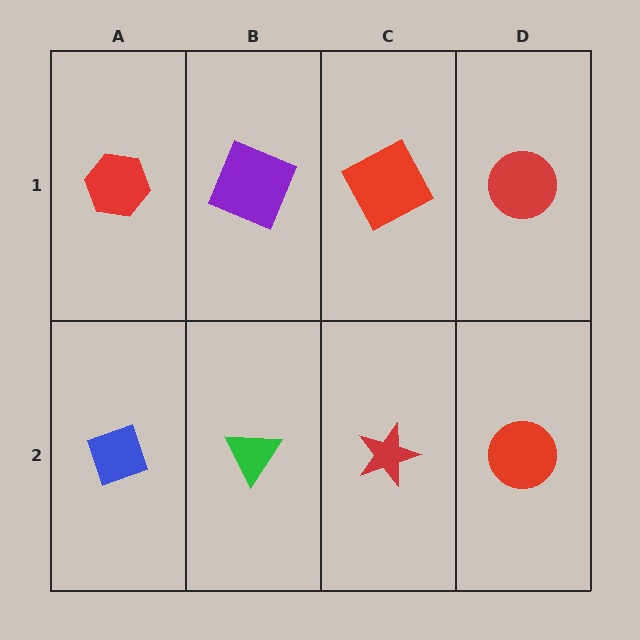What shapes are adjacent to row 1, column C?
A red star (row 2, column C), a purple square (row 1, column B), a red circle (row 1, column D).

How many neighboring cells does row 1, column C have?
3.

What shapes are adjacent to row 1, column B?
A green triangle (row 2, column B), a red hexagon (row 1, column A), a red square (row 1, column C).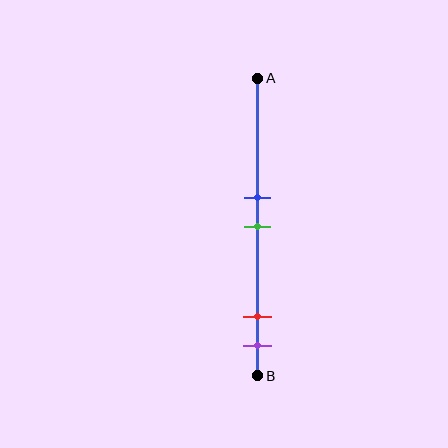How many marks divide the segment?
There are 4 marks dividing the segment.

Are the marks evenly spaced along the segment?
No, the marks are not evenly spaced.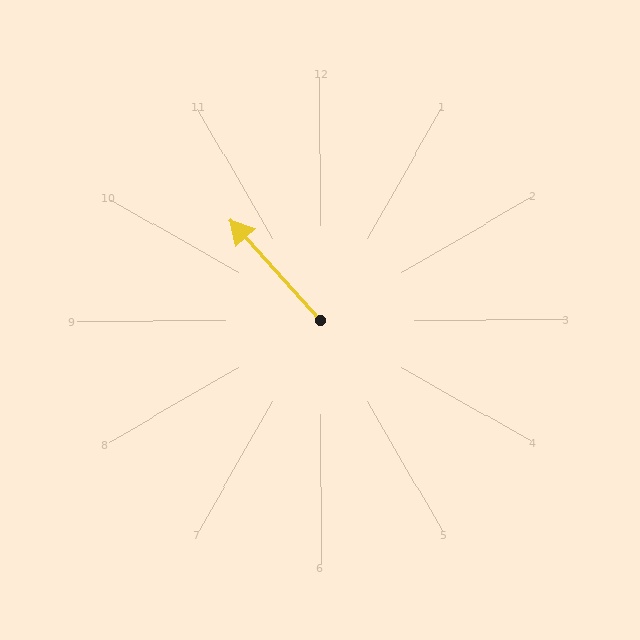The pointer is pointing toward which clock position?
Roughly 11 o'clock.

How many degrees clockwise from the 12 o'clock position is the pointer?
Approximately 318 degrees.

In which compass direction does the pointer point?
Northwest.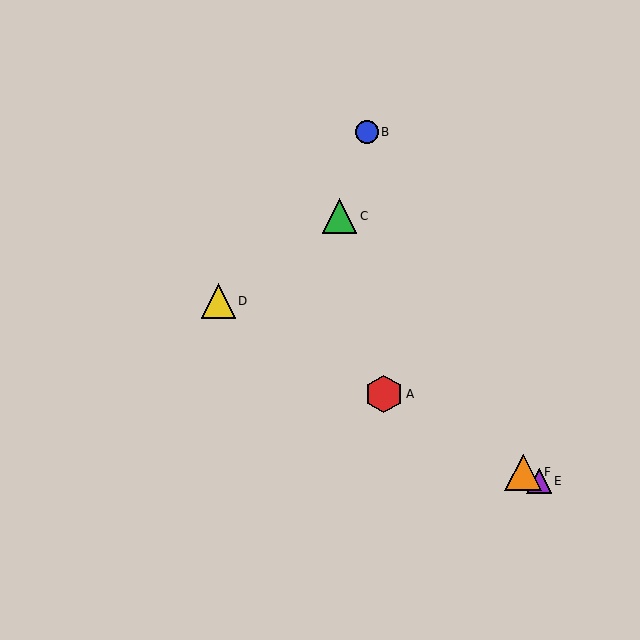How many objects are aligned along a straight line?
4 objects (A, D, E, F) are aligned along a straight line.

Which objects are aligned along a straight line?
Objects A, D, E, F are aligned along a straight line.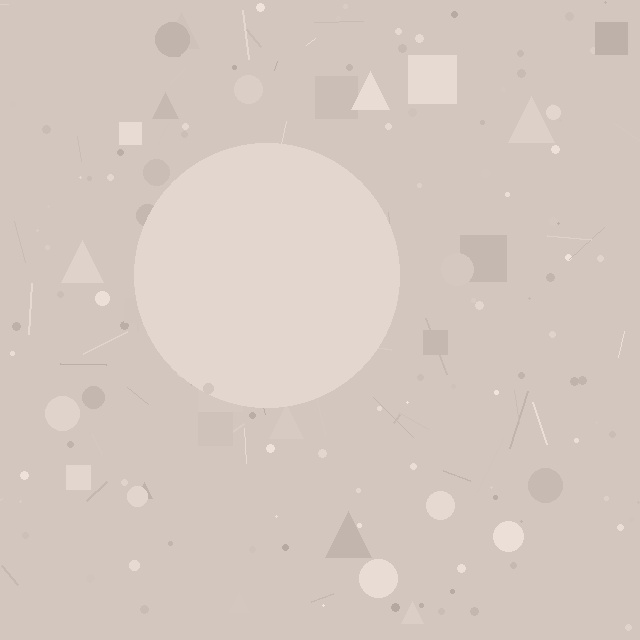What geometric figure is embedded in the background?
A circle is embedded in the background.